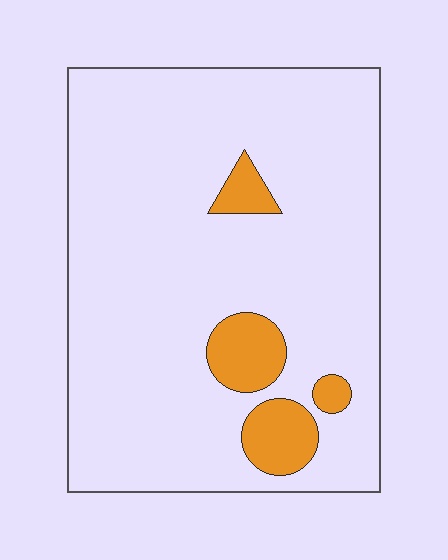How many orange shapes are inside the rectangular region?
4.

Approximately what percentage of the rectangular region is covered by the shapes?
Approximately 10%.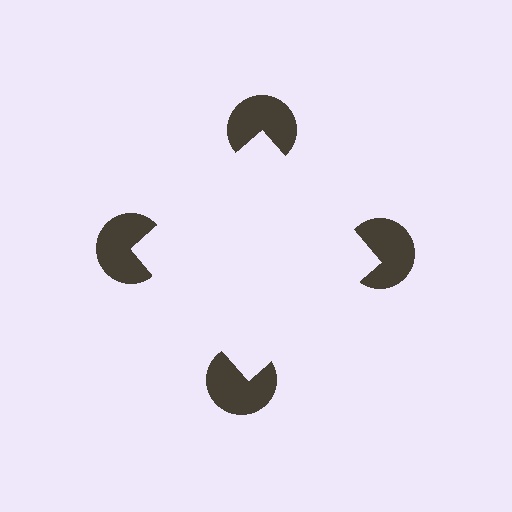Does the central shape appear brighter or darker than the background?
It typically appears slightly brighter than the background, even though no actual brightness change is drawn.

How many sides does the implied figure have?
4 sides.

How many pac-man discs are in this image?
There are 4 — one at each vertex of the illusory square.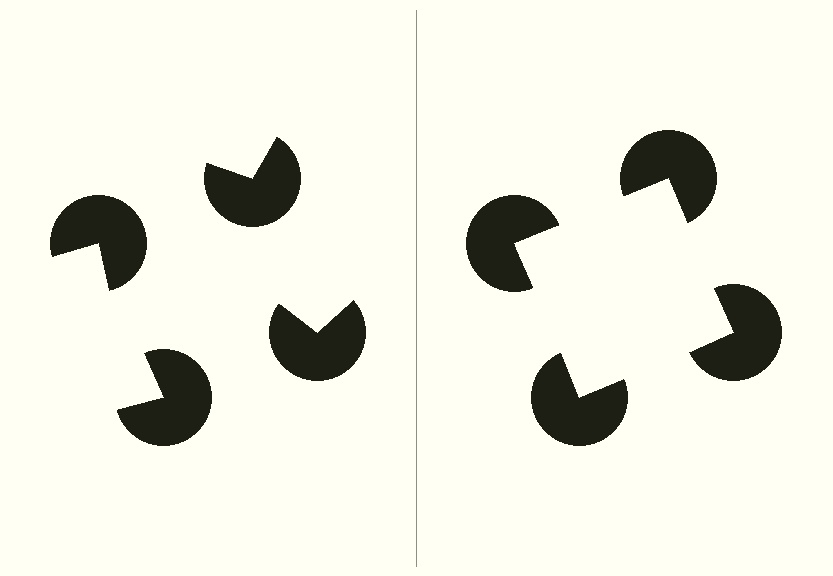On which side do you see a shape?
An illusory square appears on the right side. On the left side the wedge cuts are rotated, so no coherent shape forms.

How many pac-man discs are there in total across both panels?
8 — 4 on each side.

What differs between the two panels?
The pac-man discs are positioned identically on both sides; only the wedge orientations differ. On the right they align to a square; on the left they are misaligned.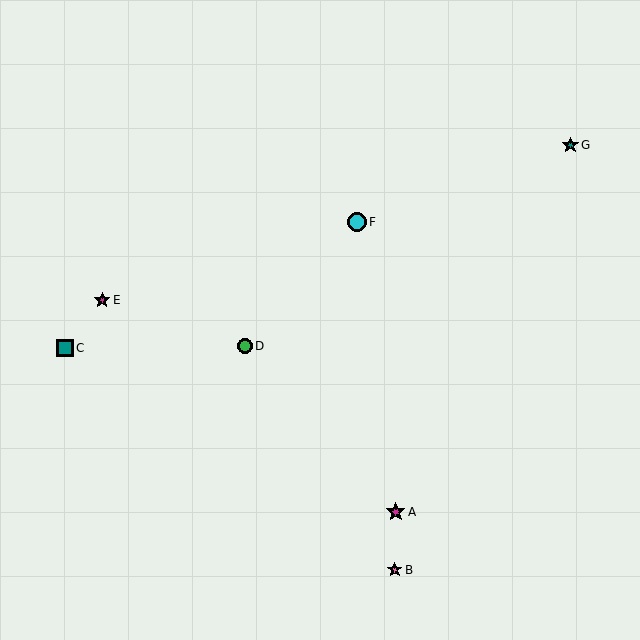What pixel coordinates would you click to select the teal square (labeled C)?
Click at (65, 348) to select the teal square C.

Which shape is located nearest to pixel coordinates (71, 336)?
The teal square (labeled C) at (65, 348) is nearest to that location.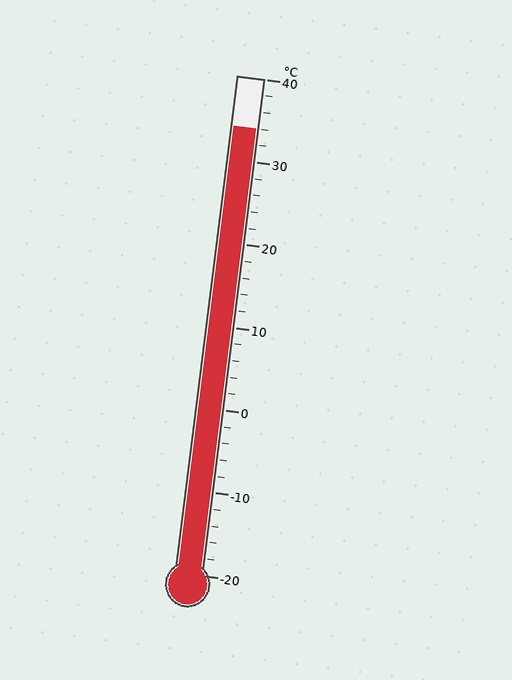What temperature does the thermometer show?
The thermometer shows approximately 34°C.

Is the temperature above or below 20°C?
The temperature is above 20°C.